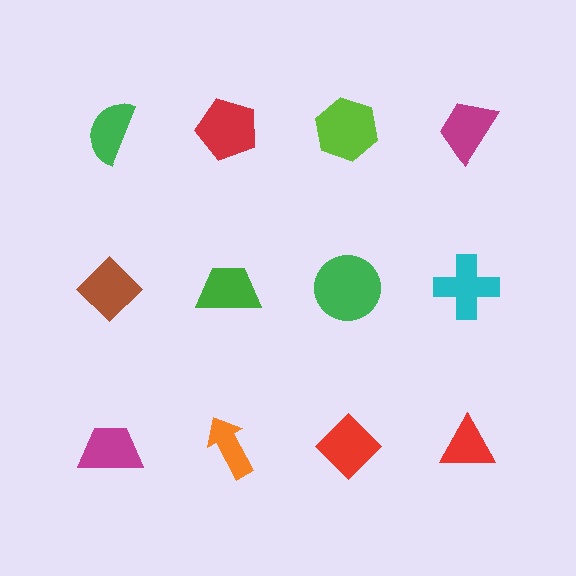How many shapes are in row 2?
4 shapes.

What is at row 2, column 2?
A green trapezoid.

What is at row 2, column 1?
A brown diamond.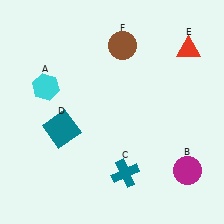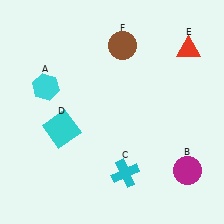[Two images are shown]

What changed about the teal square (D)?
In Image 1, D is teal. In Image 2, it changed to cyan.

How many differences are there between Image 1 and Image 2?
There are 2 differences between the two images.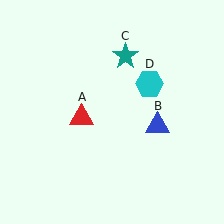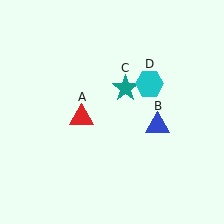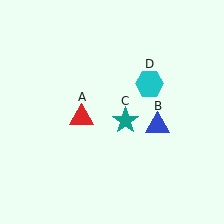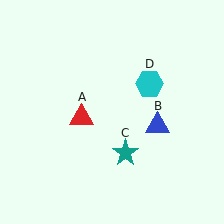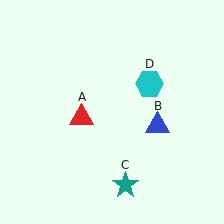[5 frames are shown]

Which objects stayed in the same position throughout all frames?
Red triangle (object A) and blue triangle (object B) and cyan hexagon (object D) remained stationary.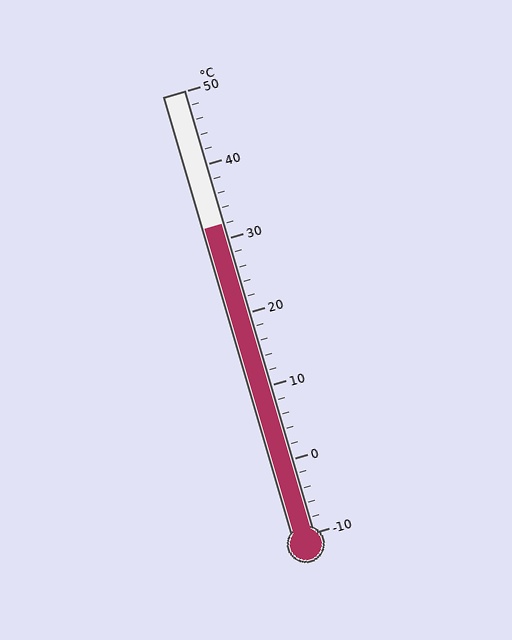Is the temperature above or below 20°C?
The temperature is above 20°C.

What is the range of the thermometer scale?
The thermometer scale ranges from -10°C to 50°C.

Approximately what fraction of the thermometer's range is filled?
The thermometer is filled to approximately 70% of its range.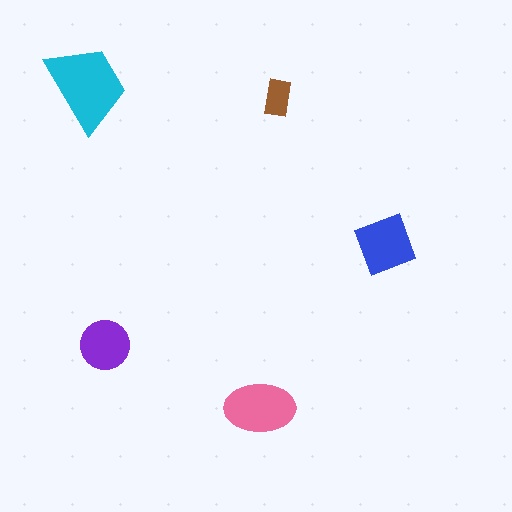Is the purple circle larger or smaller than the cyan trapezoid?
Smaller.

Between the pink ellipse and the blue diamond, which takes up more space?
The pink ellipse.